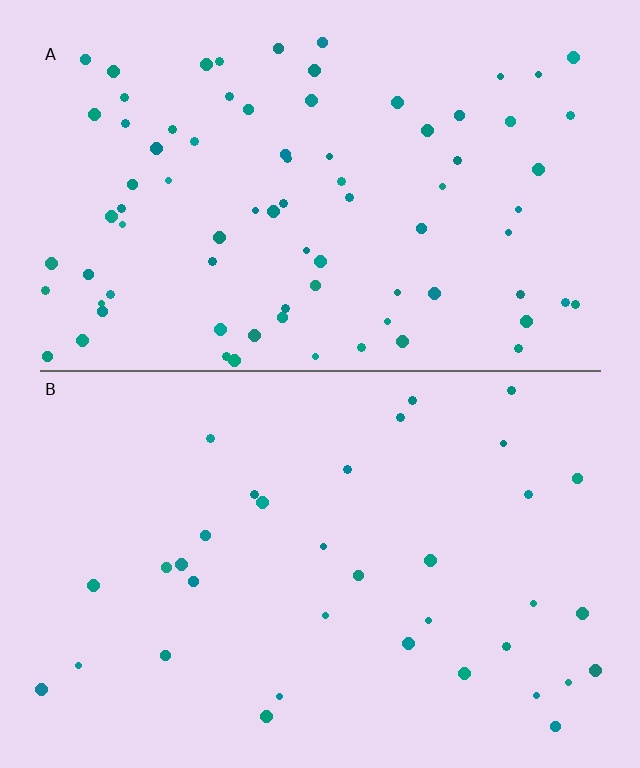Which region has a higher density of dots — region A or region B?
A (the top).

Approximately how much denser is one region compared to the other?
Approximately 2.4× — region A over region B.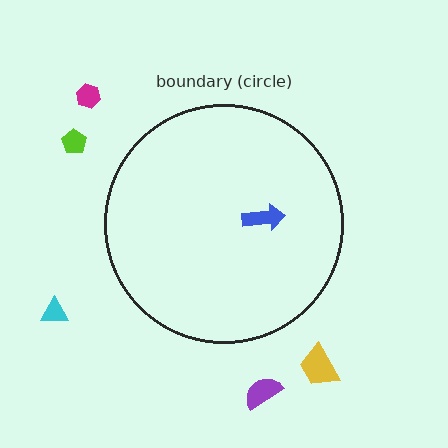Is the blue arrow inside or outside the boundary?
Inside.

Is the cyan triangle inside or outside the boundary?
Outside.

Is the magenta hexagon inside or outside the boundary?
Outside.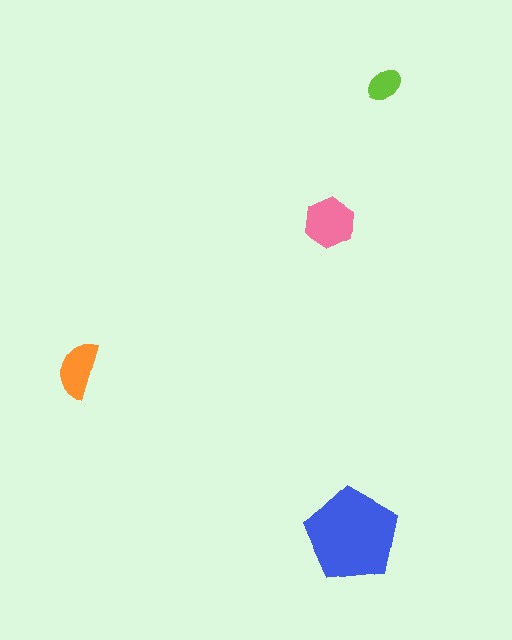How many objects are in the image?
There are 4 objects in the image.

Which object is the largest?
The blue pentagon.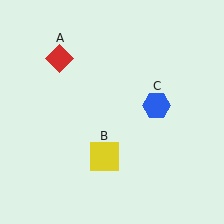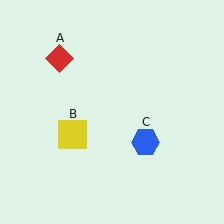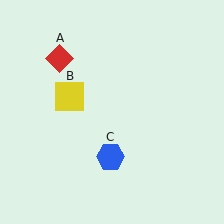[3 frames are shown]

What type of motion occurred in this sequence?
The yellow square (object B), blue hexagon (object C) rotated clockwise around the center of the scene.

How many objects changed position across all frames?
2 objects changed position: yellow square (object B), blue hexagon (object C).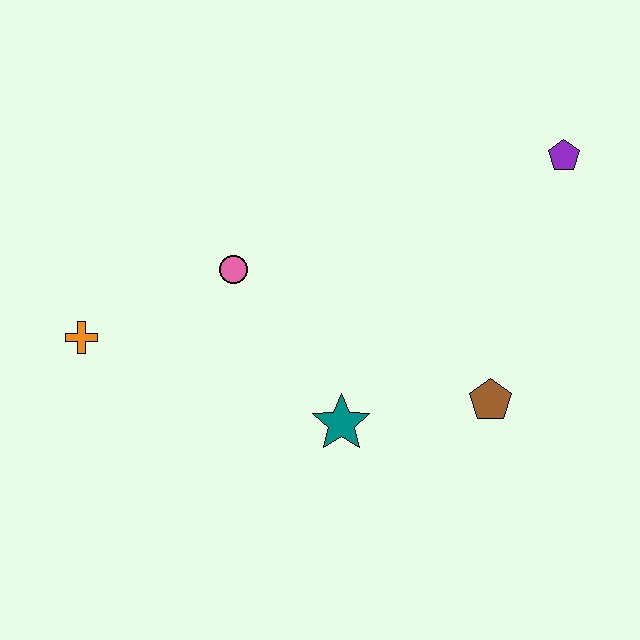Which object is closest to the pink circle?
The orange cross is closest to the pink circle.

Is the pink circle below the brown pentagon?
No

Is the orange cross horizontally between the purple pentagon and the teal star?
No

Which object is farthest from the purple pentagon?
The orange cross is farthest from the purple pentagon.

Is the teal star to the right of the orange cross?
Yes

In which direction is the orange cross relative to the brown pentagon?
The orange cross is to the left of the brown pentagon.